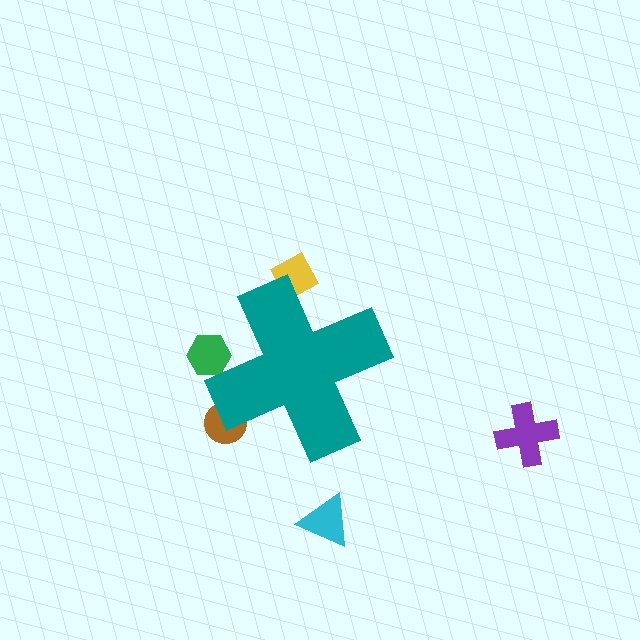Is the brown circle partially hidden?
Yes, the brown circle is partially hidden behind the teal cross.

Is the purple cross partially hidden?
No, the purple cross is fully visible.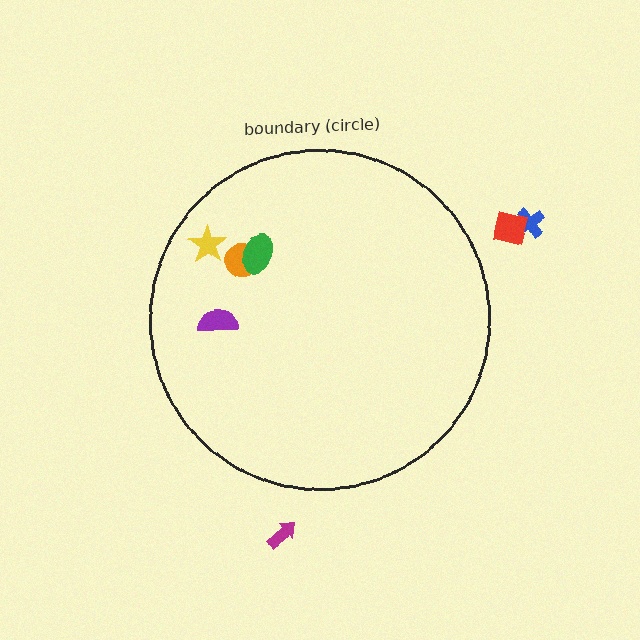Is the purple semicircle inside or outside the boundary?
Inside.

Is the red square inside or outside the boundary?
Outside.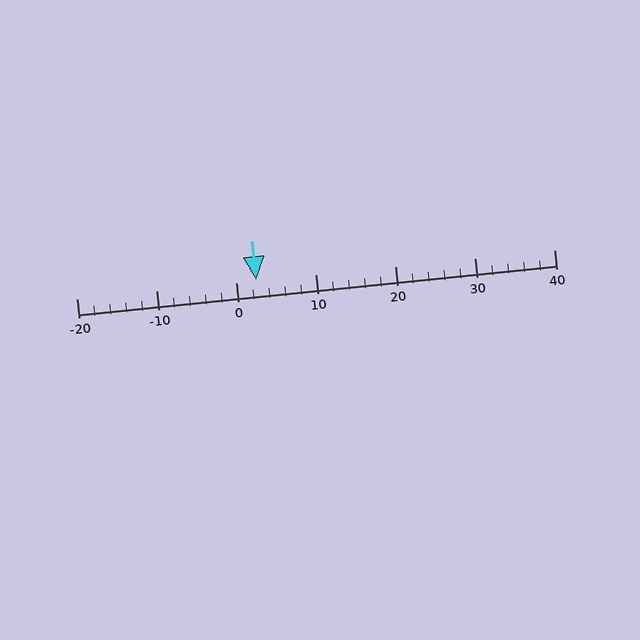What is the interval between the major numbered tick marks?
The major tick marks are spaced 10 units apart.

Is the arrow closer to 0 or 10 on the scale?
The arrow is closer to 0.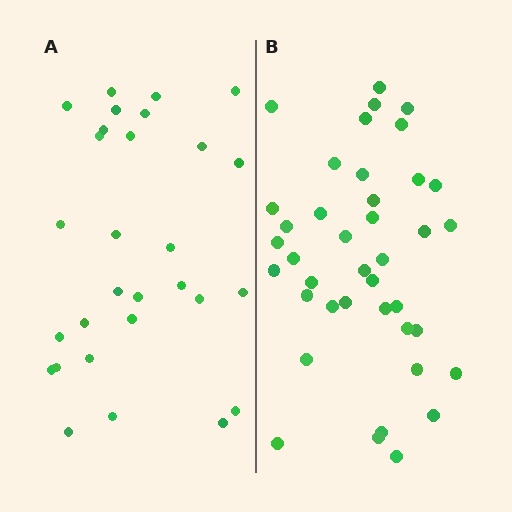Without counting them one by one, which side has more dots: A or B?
Region B (the right region) has more dots.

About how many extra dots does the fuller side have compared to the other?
Region B has roughly 12 or so more dots than region A.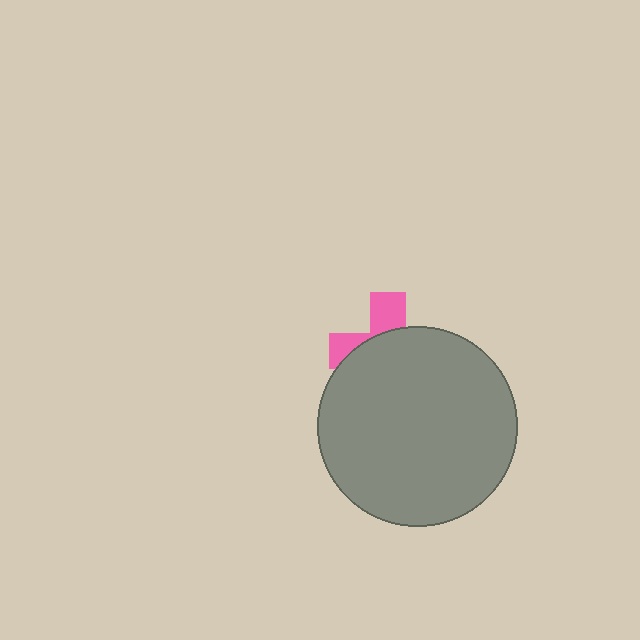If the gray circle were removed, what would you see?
You would see the complete pink cross.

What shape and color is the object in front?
The object in front is a gray circle.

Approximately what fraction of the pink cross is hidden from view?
Roughly 69% of the pink cross is hidden behind the gray circle.